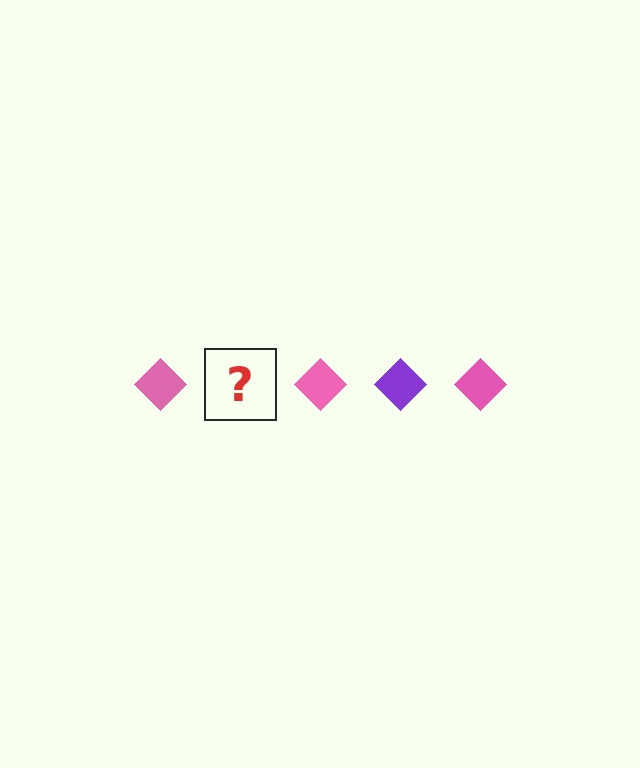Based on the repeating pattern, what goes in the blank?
The blank should be a purple diamond.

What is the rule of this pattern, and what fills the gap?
The rule is that the pattern cycles through pink, purple diamonds. The gap should be filled with a purple diamond.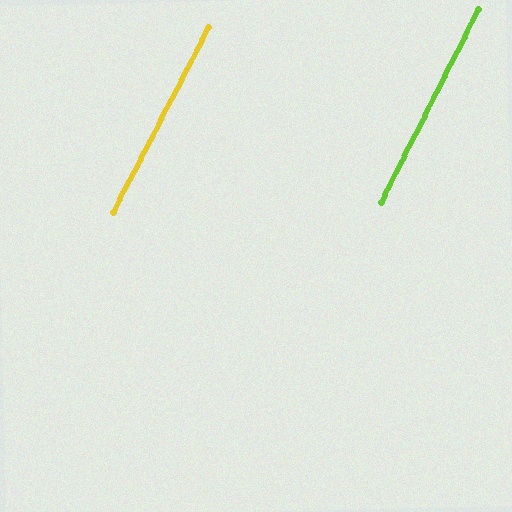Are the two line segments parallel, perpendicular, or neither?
Parallel — their directions differ by only 0.6°.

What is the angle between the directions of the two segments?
Approximately 1 degree.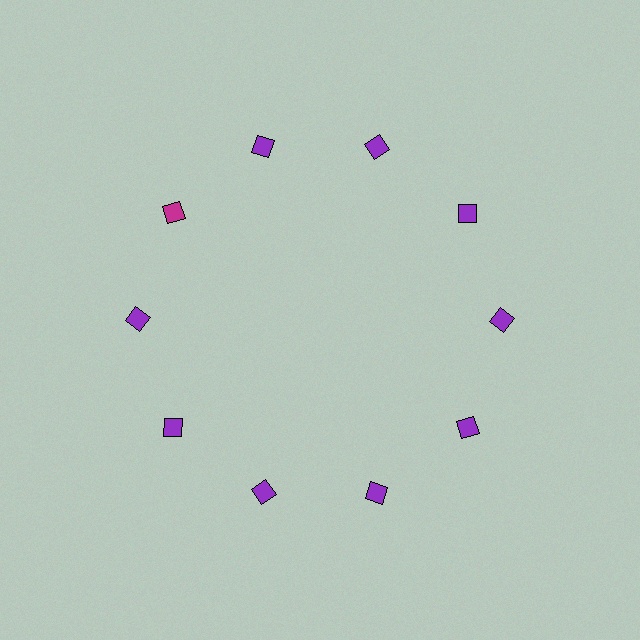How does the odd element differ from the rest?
It has a different color: magenta instead of purple.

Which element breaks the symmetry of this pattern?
The magenta diamond at roughly the 10 o'clock position breaks the symmetry. All other shapes are purple diamonds.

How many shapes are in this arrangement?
There are 10 shapes arranged in a ring pattern.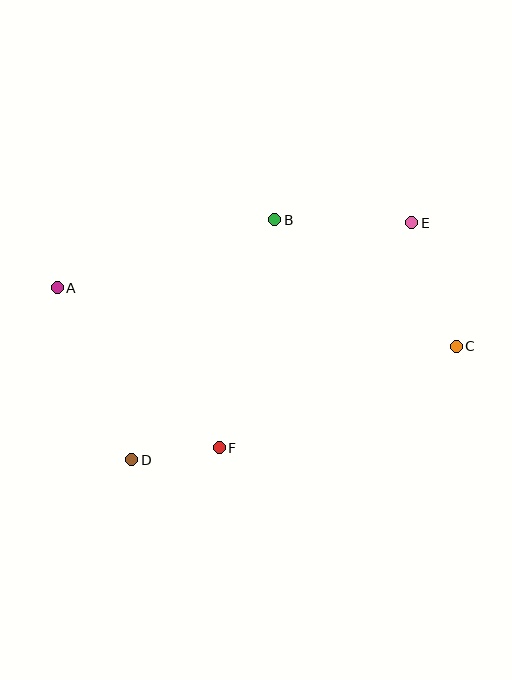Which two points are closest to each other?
Points D and F are closest to each other.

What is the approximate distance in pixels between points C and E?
The distance between C and E is approximately 131 pixels.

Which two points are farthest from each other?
Points A and C are farthest from each other.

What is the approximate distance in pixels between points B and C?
The distance between B and C is approximately 221 pixels.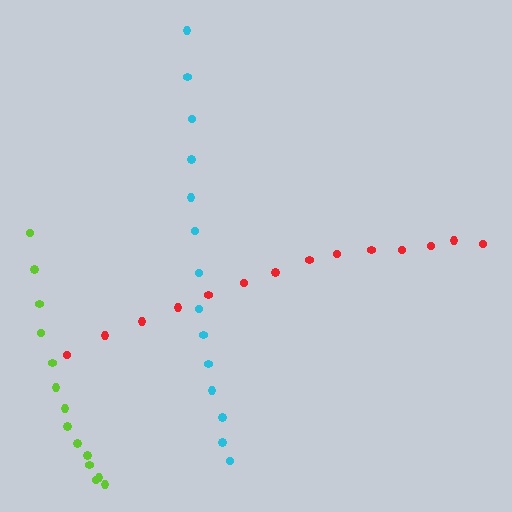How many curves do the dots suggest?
There are 3 distinct paths.